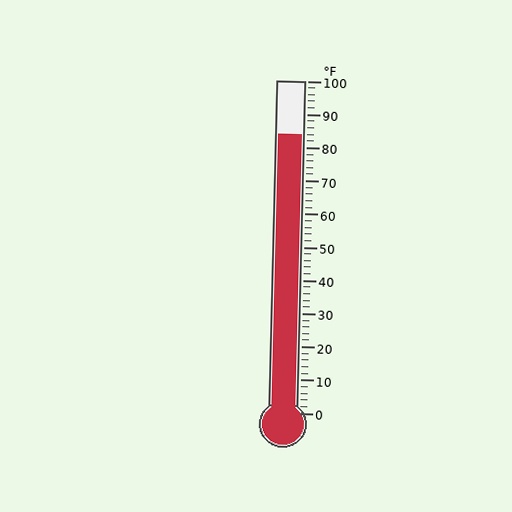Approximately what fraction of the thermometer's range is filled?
The thermometer is filled to approximately 85% of its range.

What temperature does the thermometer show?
The thermometer shows approximately 84°F.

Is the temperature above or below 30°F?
The temperature is above 30°F.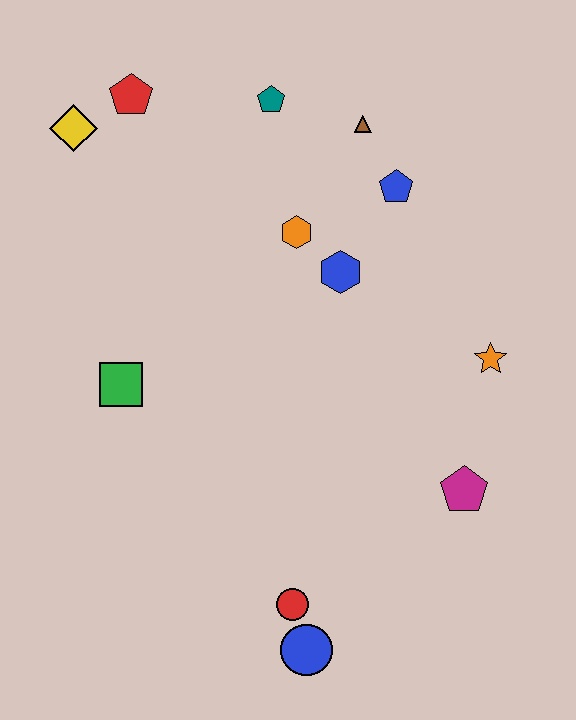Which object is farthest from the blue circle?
The red pentagon is farthest from the blue circle.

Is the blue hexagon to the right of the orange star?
No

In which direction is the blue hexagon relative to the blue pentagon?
The blue hexagon is below the blue pentagon.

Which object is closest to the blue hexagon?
The orange hexagon is closest to the blue hexagon.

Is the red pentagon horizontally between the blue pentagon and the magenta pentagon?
No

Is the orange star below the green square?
No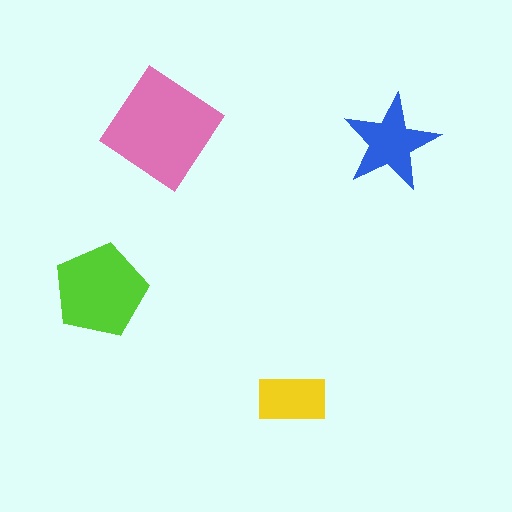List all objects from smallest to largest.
The yellow rectangle, the blue star, the lime pentagon, the pink diamond.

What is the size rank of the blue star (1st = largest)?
3rd.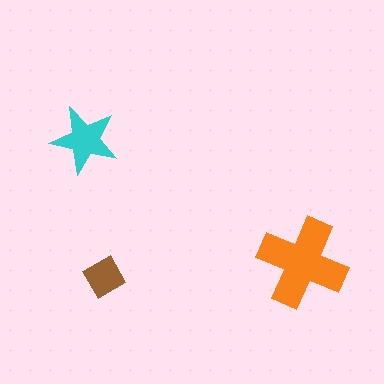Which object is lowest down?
The brown diamond is bottommost.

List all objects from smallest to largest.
The brown diamond, the cyan star, the orange cross.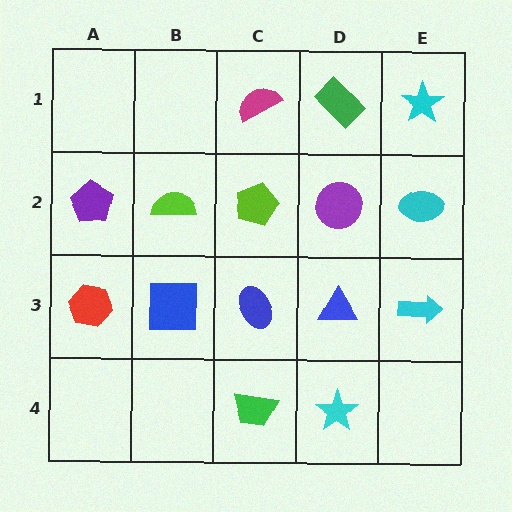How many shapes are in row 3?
5 shapes.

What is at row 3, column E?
A cyan arrow.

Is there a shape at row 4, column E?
No, that cell is empty.